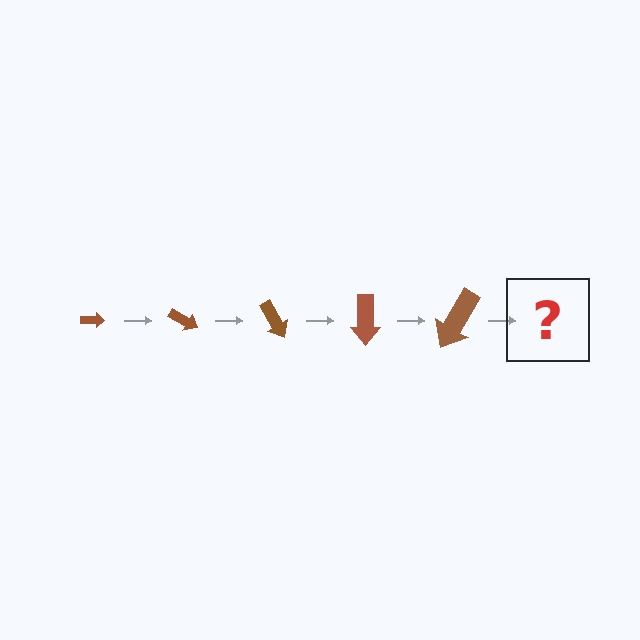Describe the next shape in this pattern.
It should be an arrow, larger than the previous one and rotated 150 degrees from the start.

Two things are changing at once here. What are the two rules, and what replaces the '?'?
The two rules are that the arrow grows larger each step and it rotates 30 degrees each step. The '?' should be an arrow, larger than the previous one and rotated 150 degrees from the start.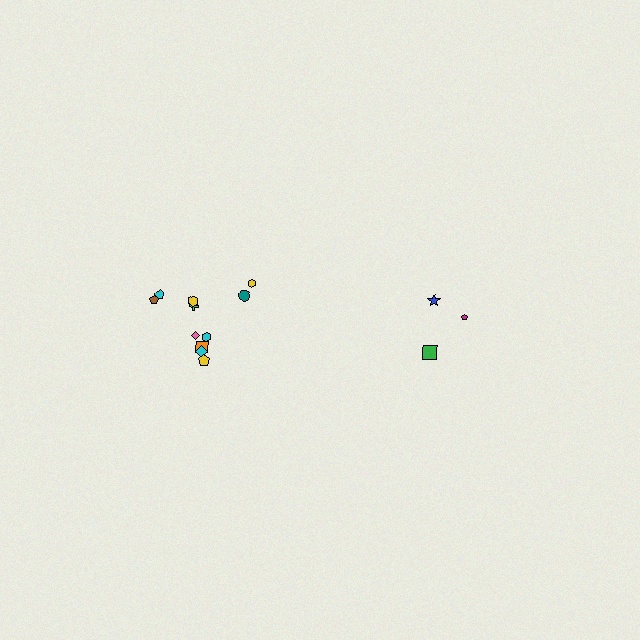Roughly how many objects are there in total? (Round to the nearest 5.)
Roughly 15 objects in total.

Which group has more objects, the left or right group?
The left group.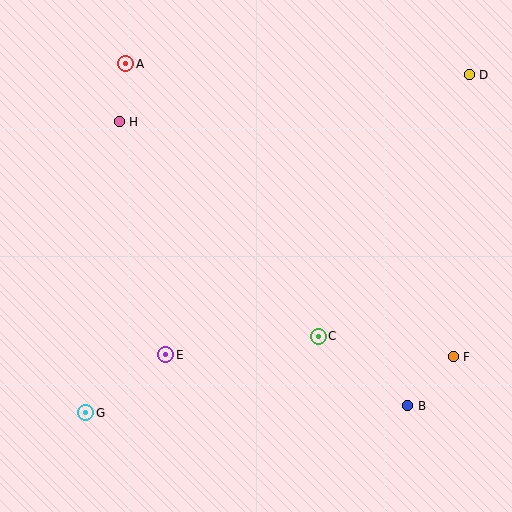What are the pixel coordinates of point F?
Point F is at (453, 357).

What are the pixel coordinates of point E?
Point E is at (166, 355).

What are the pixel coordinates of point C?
Point C is at (318, 336).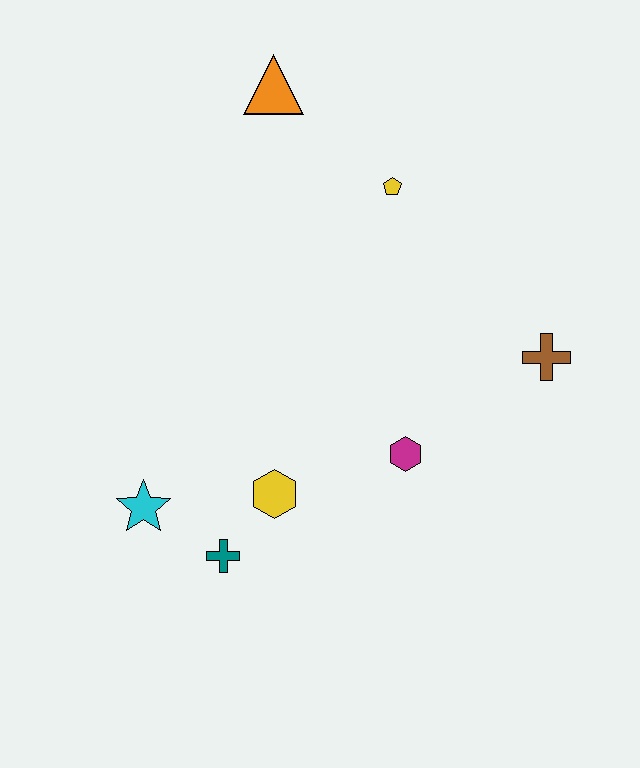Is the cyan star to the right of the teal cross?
No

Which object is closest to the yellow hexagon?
The teal cross is closest to the yellow hexagon.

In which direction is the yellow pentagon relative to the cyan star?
The yellow pentagon is above the cyan star.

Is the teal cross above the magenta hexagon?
No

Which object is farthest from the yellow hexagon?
The orange triangle is farthest from the yellow hexagon.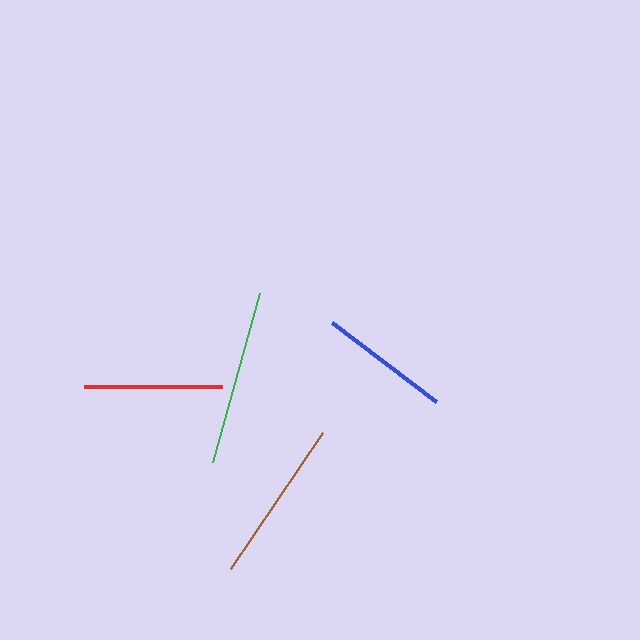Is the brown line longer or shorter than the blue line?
The brown line is longer than the blue line.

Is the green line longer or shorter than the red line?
The green line is longer than the red line.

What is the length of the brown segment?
The brown segment is approximately 163 pixels long.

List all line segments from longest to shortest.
From longest to shortest: green, brown, red, blue.